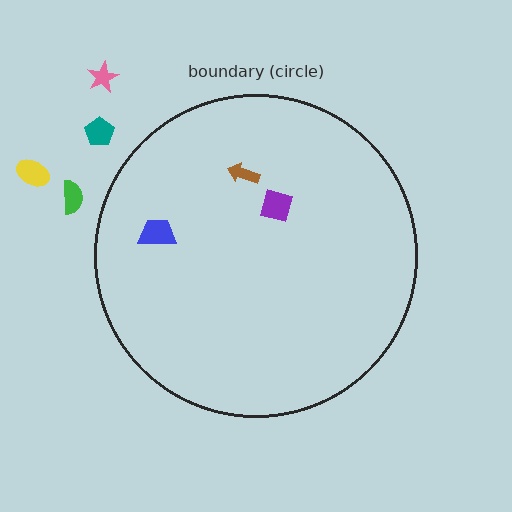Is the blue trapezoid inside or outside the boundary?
Inside.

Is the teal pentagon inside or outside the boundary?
Outside.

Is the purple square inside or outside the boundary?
Inside.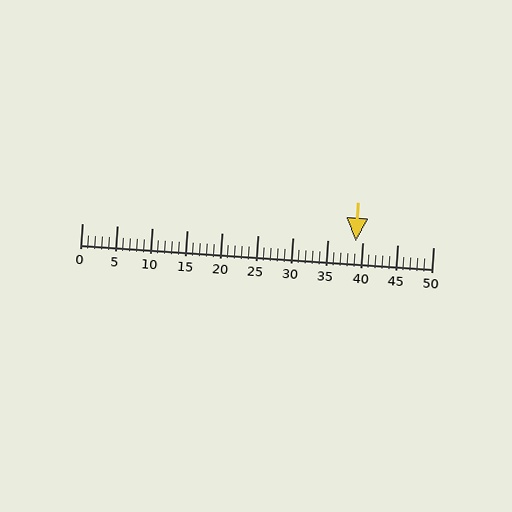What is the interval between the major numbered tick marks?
The major tick marks are spaced 5 units apart.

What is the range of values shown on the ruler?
The ruler shows values from 0 to 50.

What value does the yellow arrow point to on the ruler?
The yellow arrow points to approximately 39.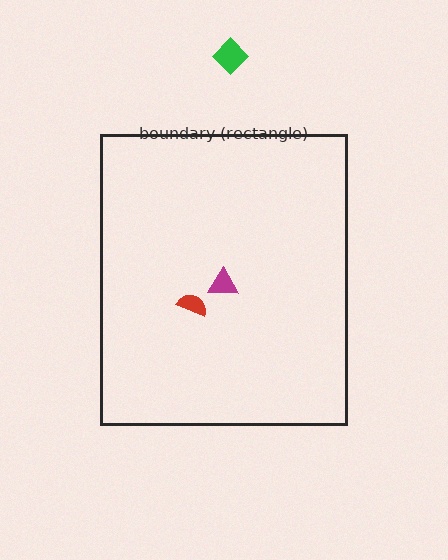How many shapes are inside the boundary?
2 inside, 1 outside.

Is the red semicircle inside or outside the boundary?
Inside.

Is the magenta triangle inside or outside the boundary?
Inside.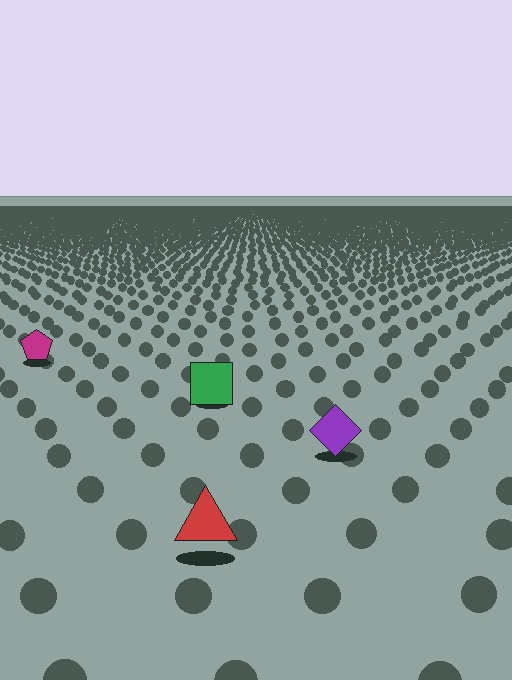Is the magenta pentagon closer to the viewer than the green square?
No. The green square is closer — you can tell from the texture gradient: the ground texture is coarser near it.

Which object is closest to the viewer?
The red triangle is closest. The texture marks near it are larger and more spread out.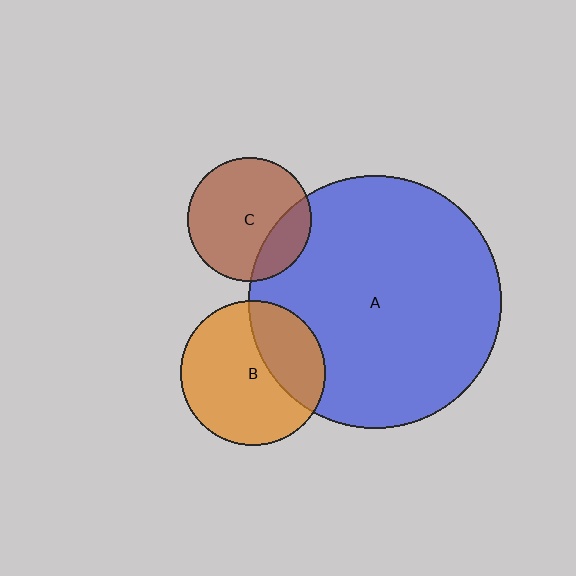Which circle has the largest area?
Circle A (blue).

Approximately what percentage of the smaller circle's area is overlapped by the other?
Approximately 25%.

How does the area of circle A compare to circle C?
Approximately 4.2 times.